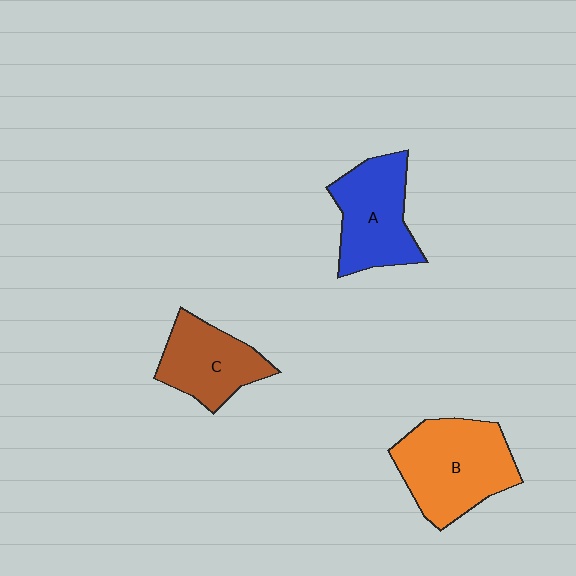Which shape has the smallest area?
Shape C (brown).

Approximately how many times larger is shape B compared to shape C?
Approximately 1.4 times.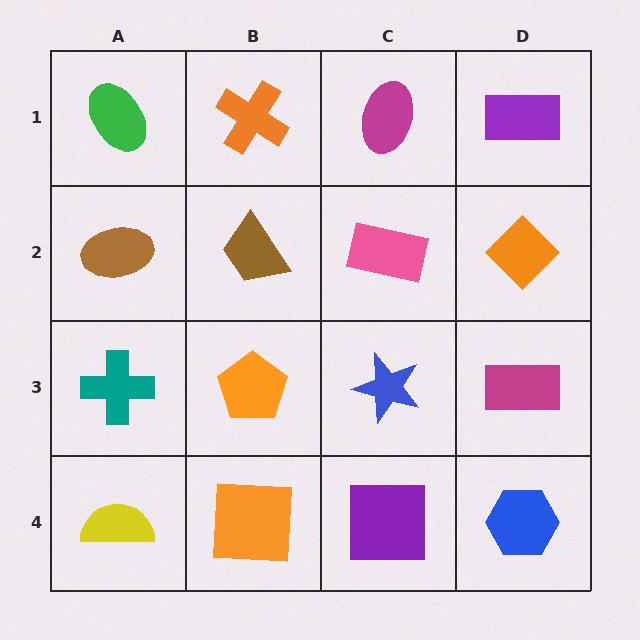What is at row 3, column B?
An orange pentagon.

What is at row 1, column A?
A green ellipse.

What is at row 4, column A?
A yellow semicircle.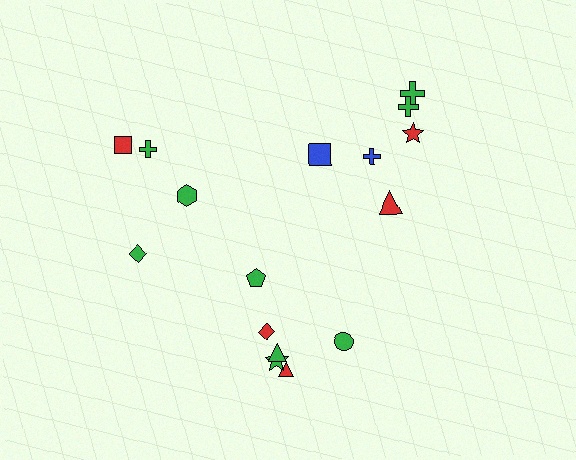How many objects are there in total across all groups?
There are 16 objects.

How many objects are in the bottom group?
There are 6 objects.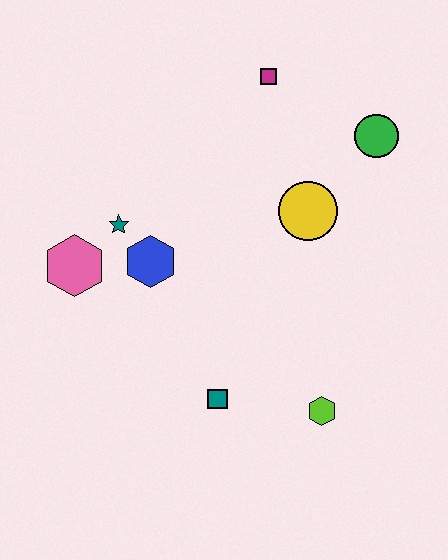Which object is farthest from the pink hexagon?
The green circle is farthest from the pink hexagon.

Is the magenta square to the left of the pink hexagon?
No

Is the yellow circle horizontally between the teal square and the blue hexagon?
No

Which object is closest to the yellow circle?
The green circle is closest to the yellow circle.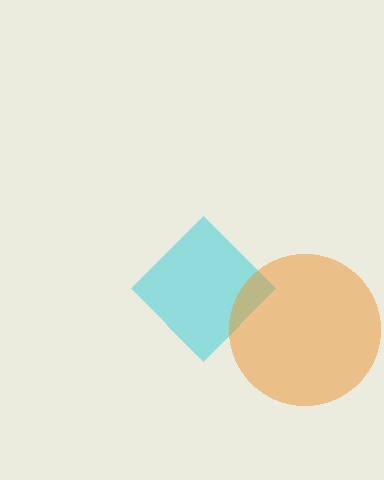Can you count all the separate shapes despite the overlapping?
Yes, there are 2 separate shapes.